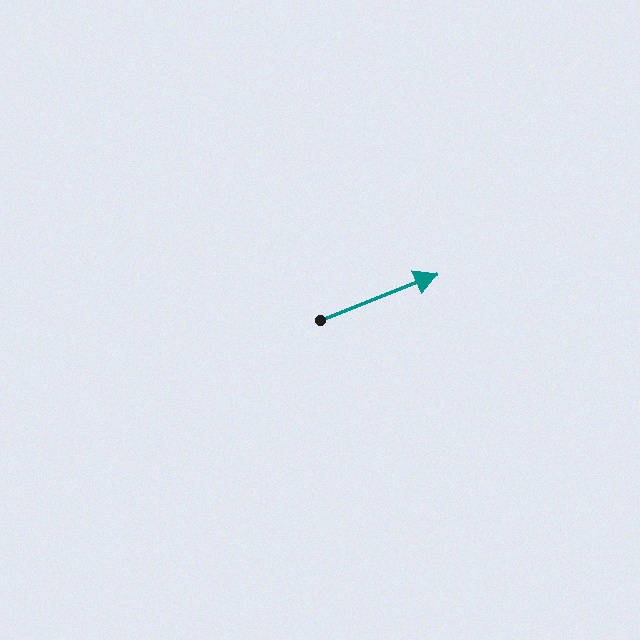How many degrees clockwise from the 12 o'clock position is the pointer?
Approximately 69 degrees.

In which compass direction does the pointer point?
East.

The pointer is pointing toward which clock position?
Roughly 2 o'clock.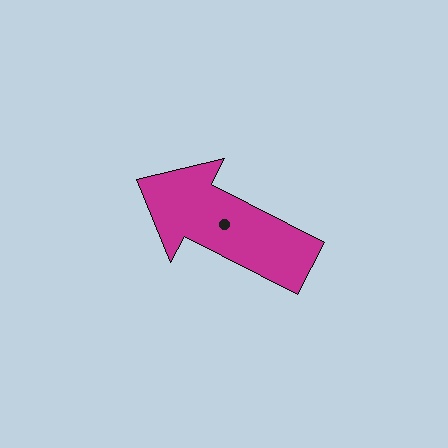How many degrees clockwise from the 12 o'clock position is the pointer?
Approximately 297 degrees.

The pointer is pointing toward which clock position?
Roughly 10 o'clock.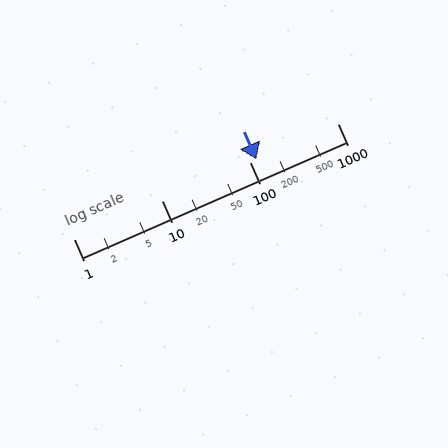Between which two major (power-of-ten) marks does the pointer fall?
The pointer is between 100 and 1000.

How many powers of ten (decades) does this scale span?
The scale spans 3 decades, from 1 to 1000.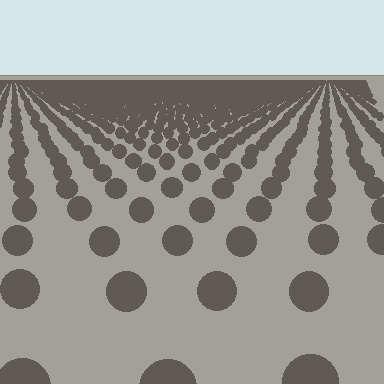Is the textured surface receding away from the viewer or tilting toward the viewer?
The surface is receding away from the viewer. Texture elements get smaller and denser toward the top.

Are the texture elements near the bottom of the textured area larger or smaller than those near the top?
Larger. Near the bottom, elements are closer to the viewer and appear at a bigger on-screen size.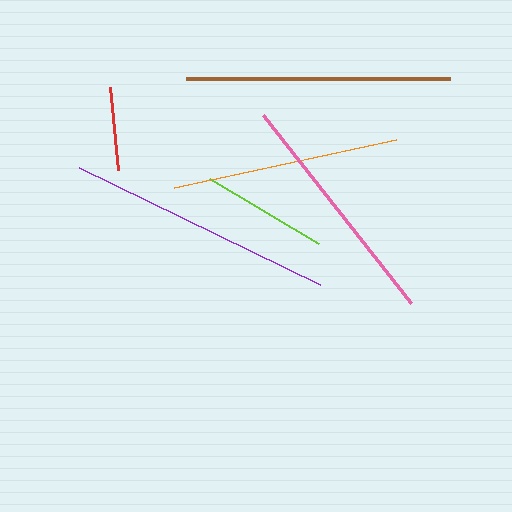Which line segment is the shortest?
The red line is the shortest at approximately 83 pixels.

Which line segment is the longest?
The purple line is the longest at approximately 269 pixels.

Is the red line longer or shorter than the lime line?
The lime line is longer than the red line.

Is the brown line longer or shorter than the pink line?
The brown line is longer than the pink line.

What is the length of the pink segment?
The pink segment is approximately 239 pixels long.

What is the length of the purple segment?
The purple segment is approximately 269 pixels long.